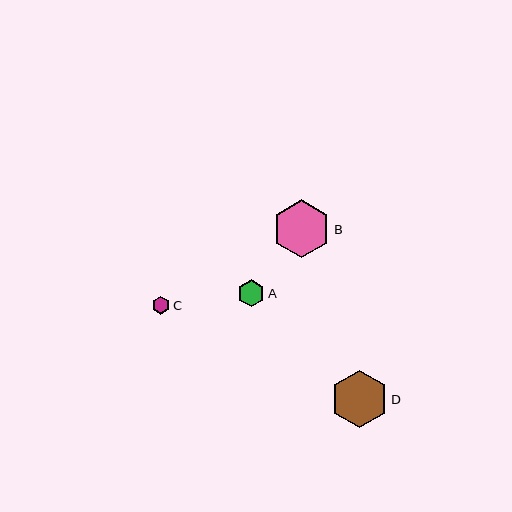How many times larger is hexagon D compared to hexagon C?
Hexagon D is approximately 3.2 times the size of hexagon C.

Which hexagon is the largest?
Hexagon B is the largest with a size of approximately 58 pixels.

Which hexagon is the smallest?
Hexagon C is the smallest with a size of approximately 18 pixels.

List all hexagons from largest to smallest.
From largest to smallest: B, D, A, C.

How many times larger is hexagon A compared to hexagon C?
Hexagon A is approximately 1.5 times the size of hexagon C.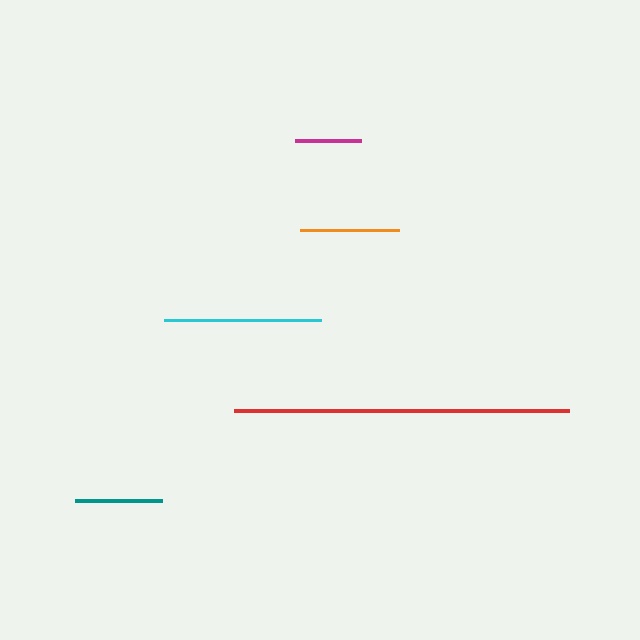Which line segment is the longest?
The red line is the longest at approximately 335 pixels.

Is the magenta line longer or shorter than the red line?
The red line is longer than the magenta line.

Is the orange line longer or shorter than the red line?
The red line is longer than the orange line.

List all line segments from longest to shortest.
From longest to shortest: red, cyan, orange, teal, magenta.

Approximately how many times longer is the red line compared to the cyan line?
The red line is approximately 2.1 times the length of the cyan line.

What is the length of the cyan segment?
The cyan segment is approximately 157 pixels long.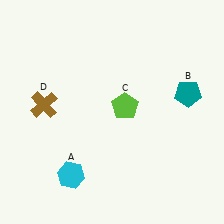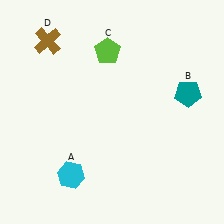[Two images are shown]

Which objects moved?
The objects that moved are: the lime pentagon (C), the brown cross (D).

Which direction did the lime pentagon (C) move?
The lime pentagon (C) moved up.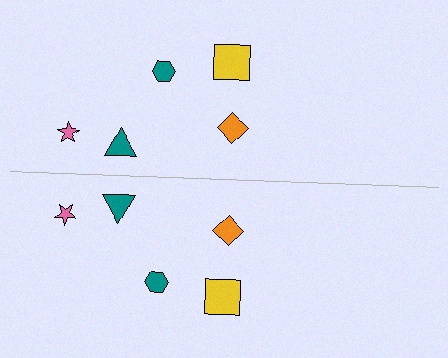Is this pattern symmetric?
Yes, this pattern has bilateral (reflection) symmetry.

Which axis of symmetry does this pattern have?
The pattern has a horizontal axis of symmetry running through the center of the image.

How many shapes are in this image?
There are 10 shapes in this image.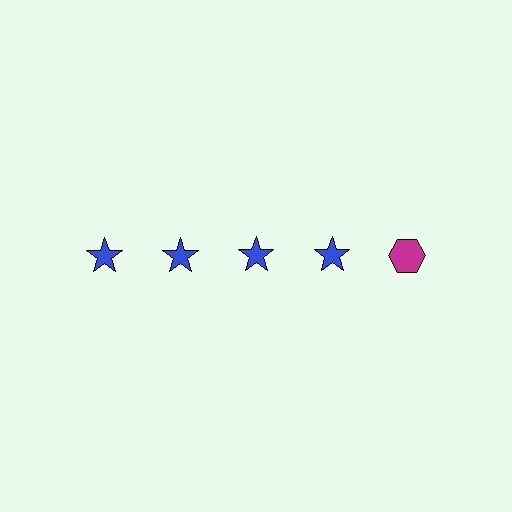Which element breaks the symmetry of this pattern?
The magenta hexagon in the top row, rightmost column breaks the symmetry. All other shapes are blue stars.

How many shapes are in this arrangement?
There are 5 shapes arranged in a grid pattern.